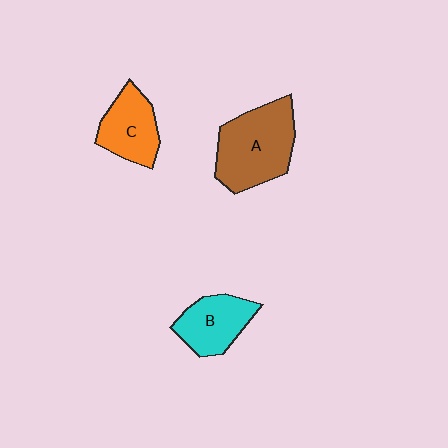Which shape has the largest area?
Shape A (brown).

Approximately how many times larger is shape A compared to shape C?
Approximately 1.6 times.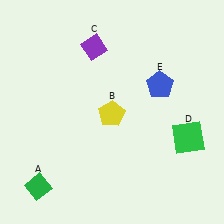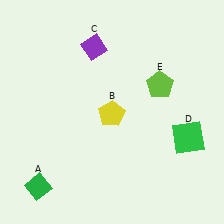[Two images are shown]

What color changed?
The pentagon (E) changed from blue in Image 1 to lime in Image 2.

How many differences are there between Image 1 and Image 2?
There is 1 difference between the two images.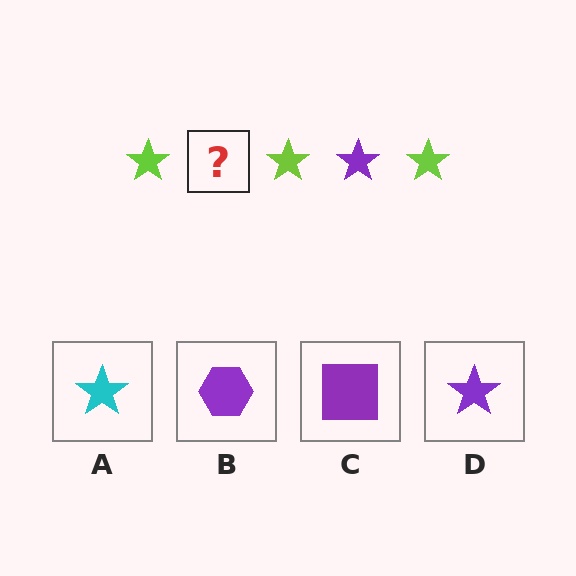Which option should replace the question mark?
Option D.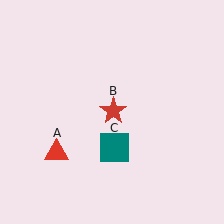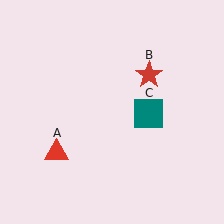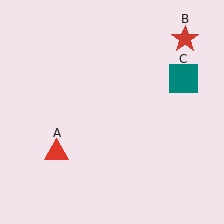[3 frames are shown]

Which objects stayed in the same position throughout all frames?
Red triangle (object A) remained stationary.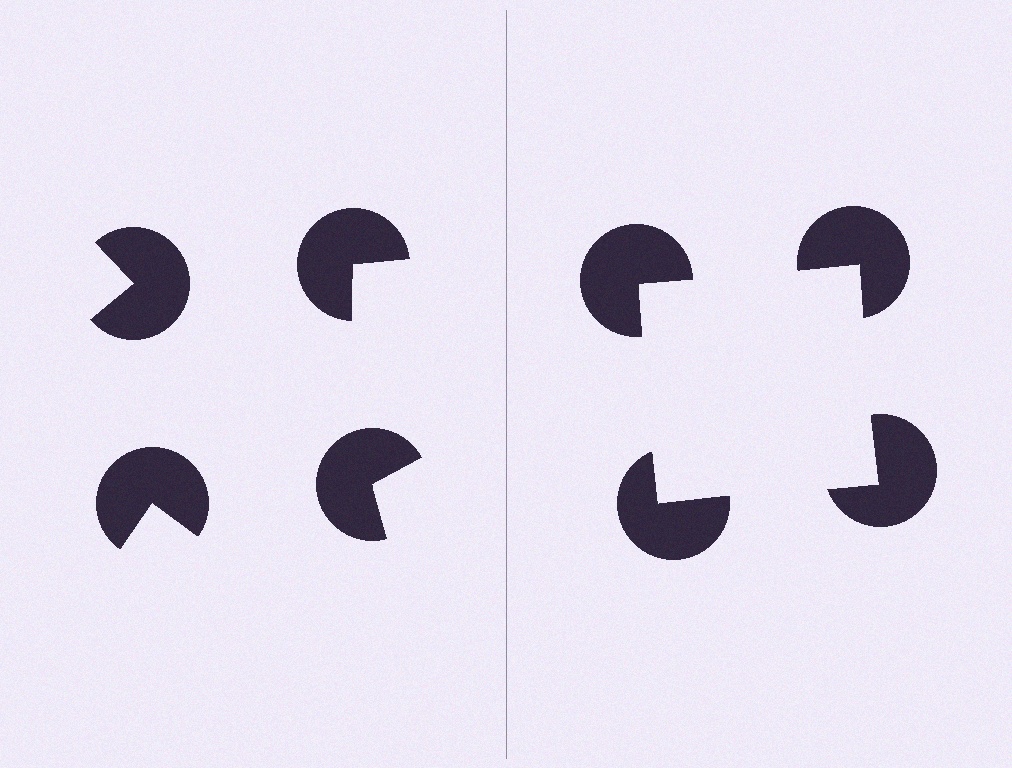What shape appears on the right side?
An illusory square.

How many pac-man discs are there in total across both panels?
8 — 4 on each side.